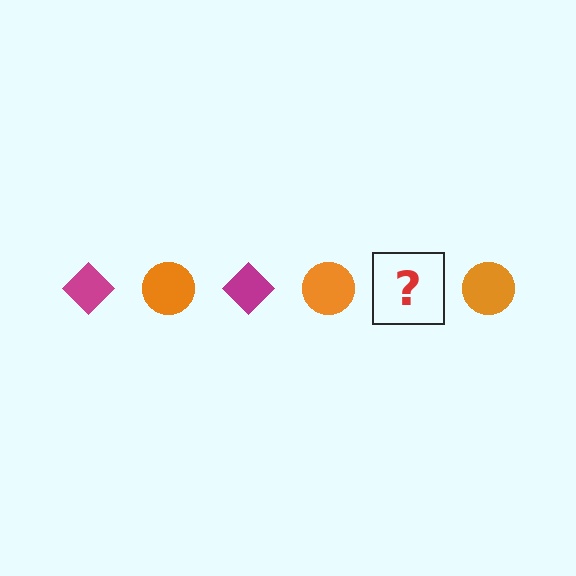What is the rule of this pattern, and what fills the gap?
The rule is that the pattern alternates between magenta diamond and orange circle. The gap should be filled with a magenta diamond.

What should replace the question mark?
The question mark should be replaced with a magenta diamond.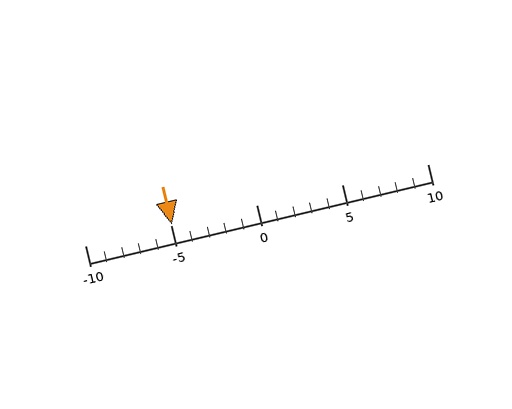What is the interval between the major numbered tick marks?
The major tick marks are spaced 5 units apart.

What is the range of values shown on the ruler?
The ruler shows values from -10 to 10.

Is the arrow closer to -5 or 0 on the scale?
The arrow is closer to -5.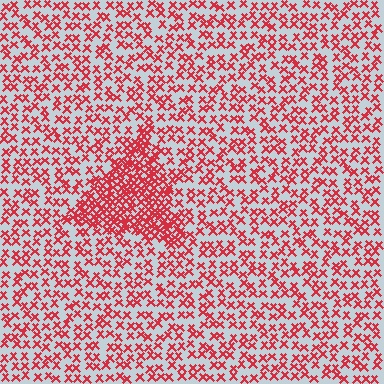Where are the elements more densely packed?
The elements are more densely packed inside the triangle boundary.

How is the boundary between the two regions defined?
The boundary is defined by a change in element density (approximately 2.3x ratio). All elements are the same color, size, and shape.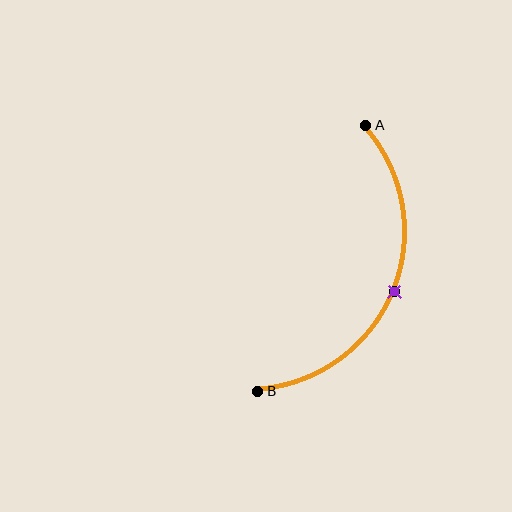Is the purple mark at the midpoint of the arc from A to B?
Yes. The purple mark lies on the arc at equal arc-length from both A and B — it is the arc midpoint.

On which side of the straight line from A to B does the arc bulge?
The arc bulges to the right of the straight line connecting A and B.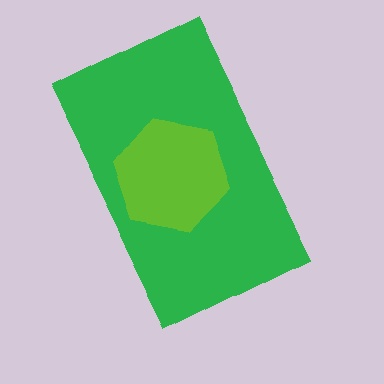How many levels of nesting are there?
2.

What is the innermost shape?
The lime hexagon.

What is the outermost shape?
The green rectangle.